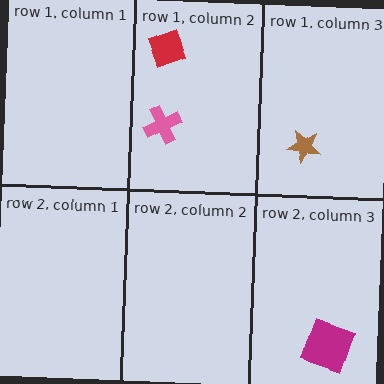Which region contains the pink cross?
The row 1, column 2 region.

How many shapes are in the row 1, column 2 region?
2.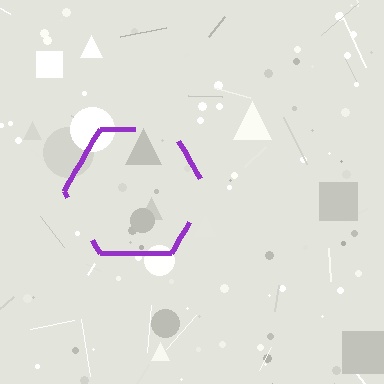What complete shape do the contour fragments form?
The contour fragments form a hexagon.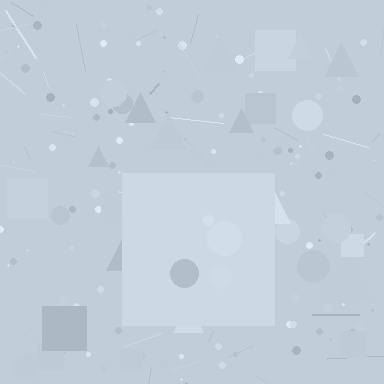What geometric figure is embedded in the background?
A square is embedded in the background.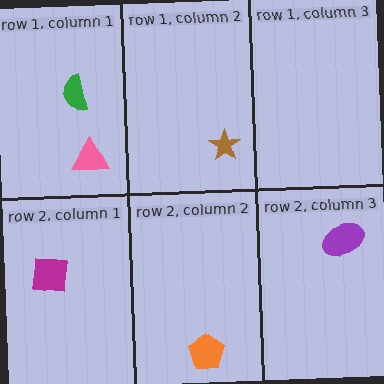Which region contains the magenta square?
The row 2, column 1 region.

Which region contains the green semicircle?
The row 1, column 1 region.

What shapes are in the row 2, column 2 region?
The orange pentagon.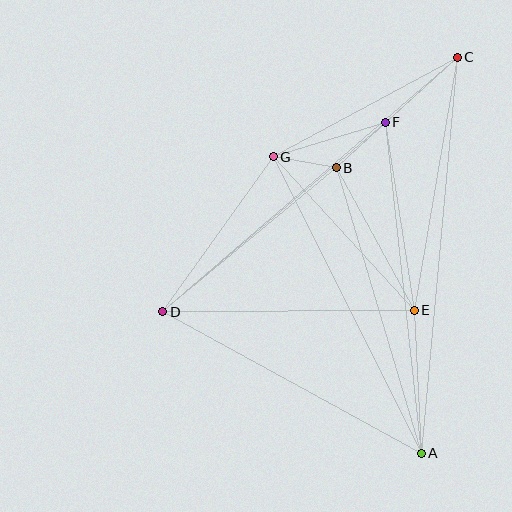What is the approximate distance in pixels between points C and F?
The distance between C and F is approximately 97 pixels.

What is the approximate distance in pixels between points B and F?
The distance between B and F is approximately 67 pixels.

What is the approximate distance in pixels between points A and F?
The distance between A and F is approximately 333 pixels.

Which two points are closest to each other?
Points B and G are closest to each other.